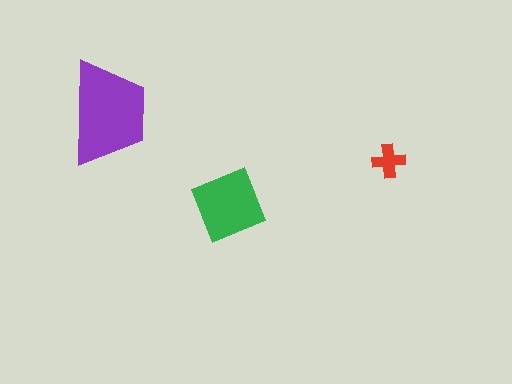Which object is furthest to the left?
The purple trapezoid is leftmost.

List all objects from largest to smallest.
The purple trapezoid, the green diamond, the red cross.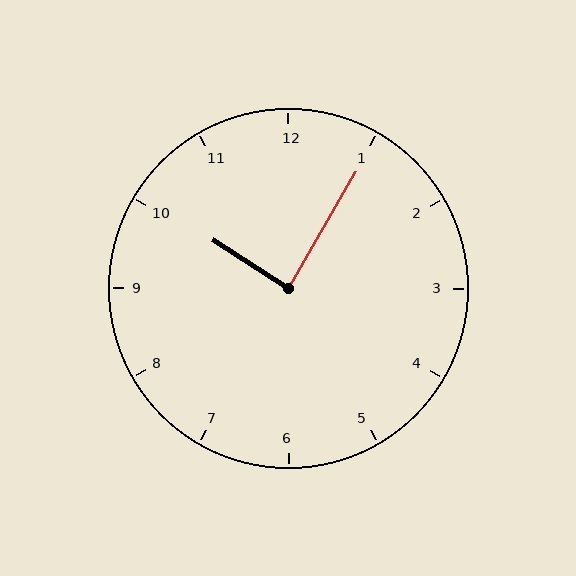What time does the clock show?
10:05.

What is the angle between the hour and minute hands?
Approximately 88 degrees.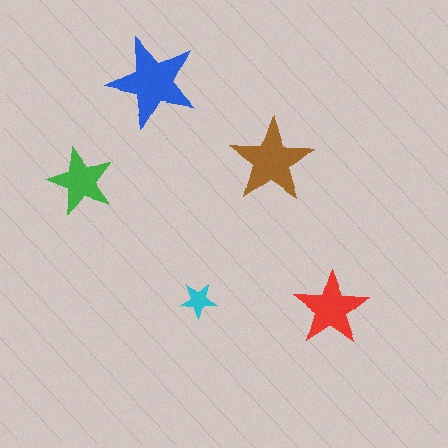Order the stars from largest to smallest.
the blue one, the brown one, the red one, the green one, the cyan one.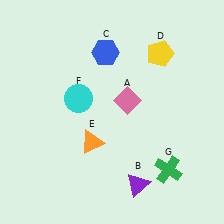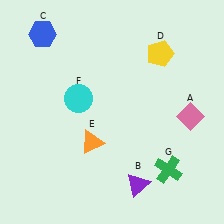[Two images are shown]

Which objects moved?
The objects that moved are: the pink diamond (A), the blue hexagon (C).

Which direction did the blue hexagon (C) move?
The blue hexagon (C) moved left.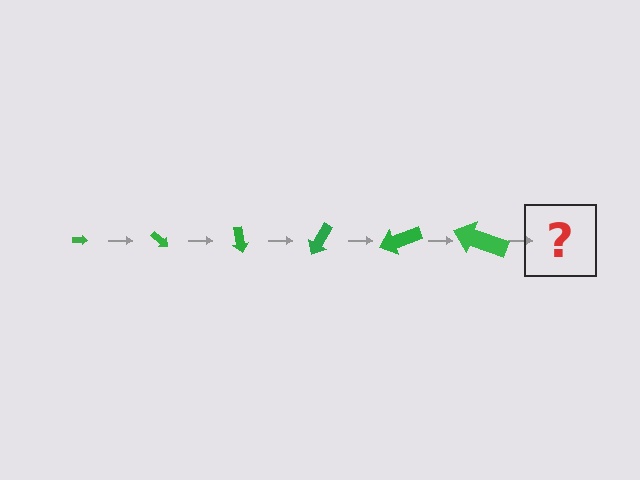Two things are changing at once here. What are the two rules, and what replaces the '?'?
The two rules are that the arrow grows larger each step and it rotates 40 degrees each step. The '?' should be an arrow, larger than the previous one and rotated 240 degrees from the start.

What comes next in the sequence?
The next element should be an arrow, larger than the previous one and rotated 240 degrees from the start.